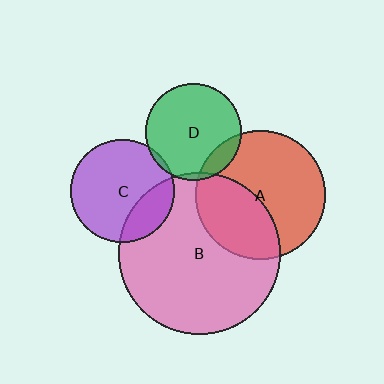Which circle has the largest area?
Circle B (pink).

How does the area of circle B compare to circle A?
Approximately 1.6 times.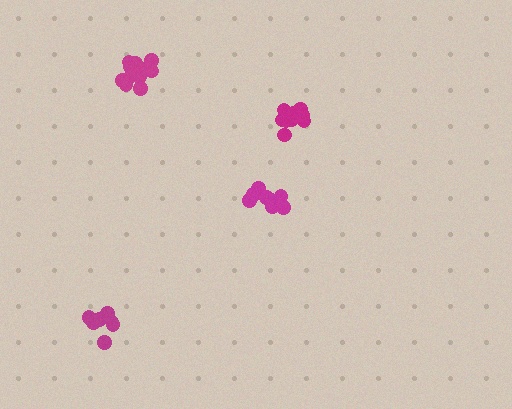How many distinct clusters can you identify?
There are 4 distinct clusters.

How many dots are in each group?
Group 1: 8 dots, Group 2: 12 dots, Group 3: 7 dots, Group 4: 9 dots (36 total).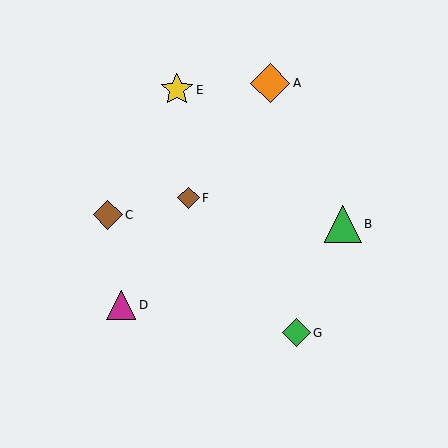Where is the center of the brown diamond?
The center of the brown diamond is at (189, 198).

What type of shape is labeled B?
Shape B is a green triangle.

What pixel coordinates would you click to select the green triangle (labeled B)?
Click at (343, 224) to select the green triangle B.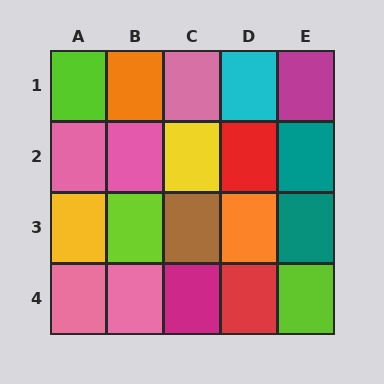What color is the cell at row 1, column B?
Orange.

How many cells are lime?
3 cells are lime.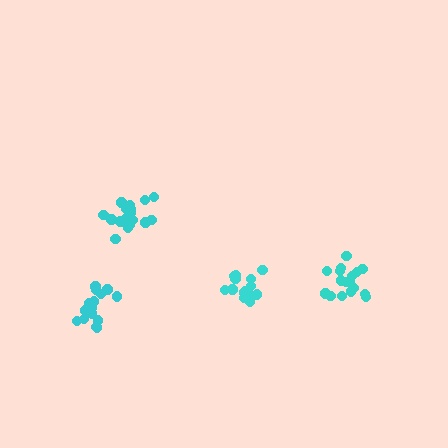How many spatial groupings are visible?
There are 4 spatial groupings.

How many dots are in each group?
Group 1: 17 dots, Group 2: 18 dots, Group 3: 16 dots, Group 4: 14 dots (65 total).